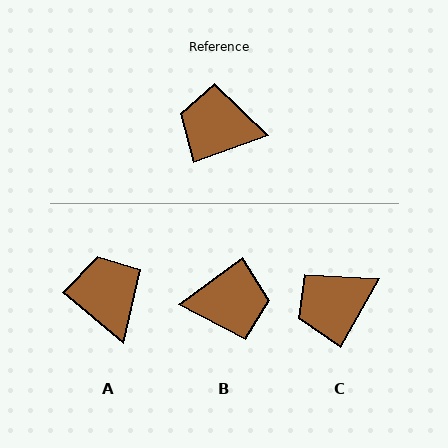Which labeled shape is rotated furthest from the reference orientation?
B, about 163 degrees away.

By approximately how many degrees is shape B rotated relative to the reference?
Approximately 163 degrees clockwise.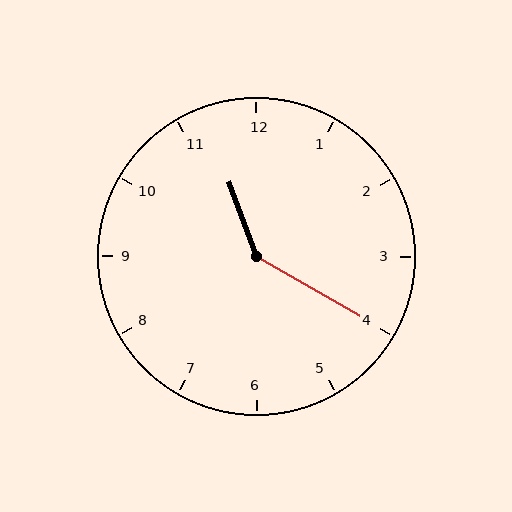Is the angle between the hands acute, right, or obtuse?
It is obtuse.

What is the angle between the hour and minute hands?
Approximately 140 degrees.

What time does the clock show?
11:20.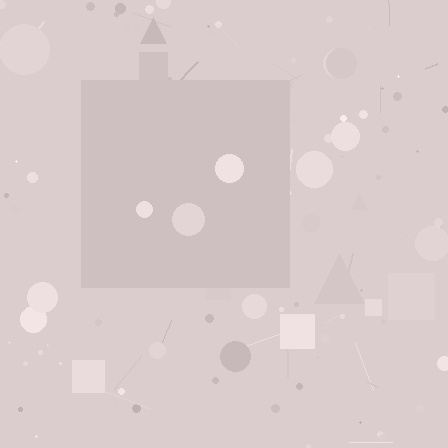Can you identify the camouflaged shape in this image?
The camouflaged shape is a square.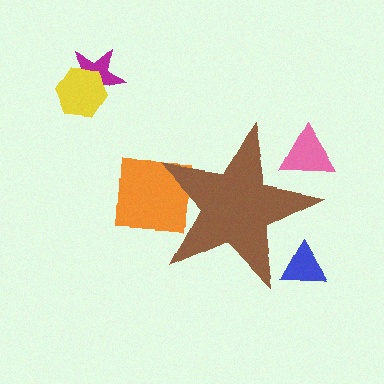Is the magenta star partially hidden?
No, the magenta star is fully visible.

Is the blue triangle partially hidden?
Yes, the blue triangle is partially hidden behind the brown star.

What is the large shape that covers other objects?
A brown star.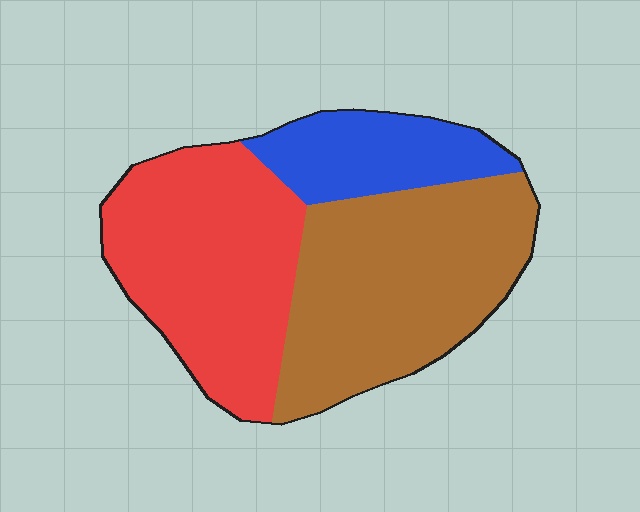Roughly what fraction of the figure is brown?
Brown covers 43% of the figure.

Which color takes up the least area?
Blue, at roughly 20%.